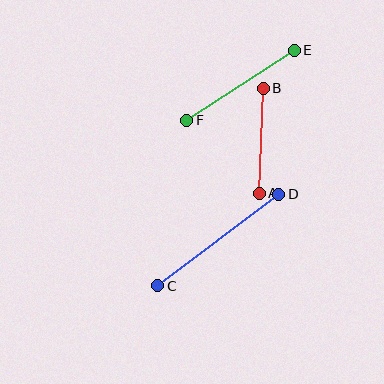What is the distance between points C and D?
The distance is approximately 152 pixels.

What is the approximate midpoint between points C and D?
The midpoint is at approximately (218, 240) pixels.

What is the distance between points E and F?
The distance is approximately 128 pixels.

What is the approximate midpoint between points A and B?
The midpoint is at approximately (261, 141) pixels.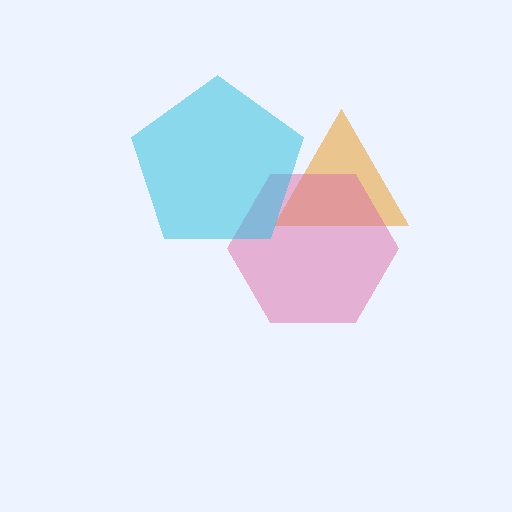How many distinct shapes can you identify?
There are 3 distinct shapes: an orange triangle, a pink hexagon, a cyan pentagon.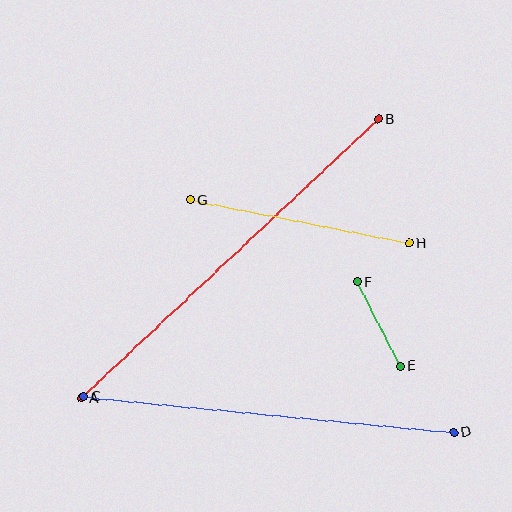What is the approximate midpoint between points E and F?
The midpoint is at approximately (379, 324) pixels.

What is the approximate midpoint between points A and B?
The midpoint is at approximately (230, 259) pixels.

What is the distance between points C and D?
The distance is approximately 372 pixels.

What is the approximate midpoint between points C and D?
The midpoint is at approximately (269, 414) pixels.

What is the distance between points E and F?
The distance is approximately 94 pixels.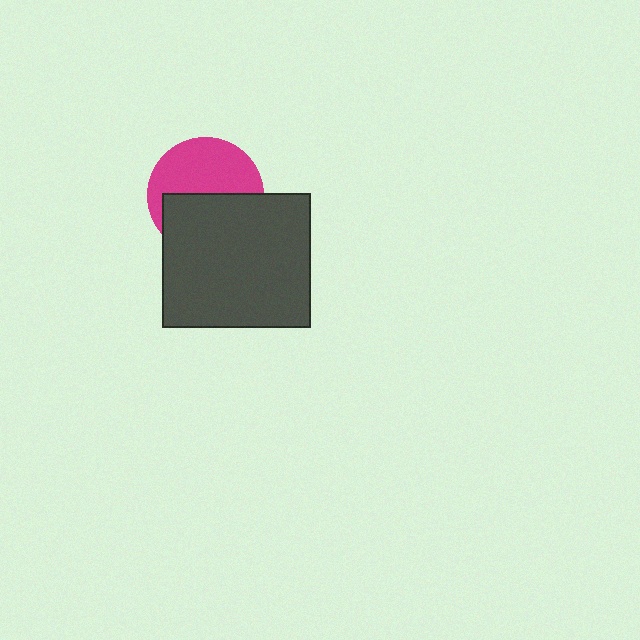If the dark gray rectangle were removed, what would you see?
You would see the complete magenta circle.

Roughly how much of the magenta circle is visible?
About half of it is visible (roughly 52%).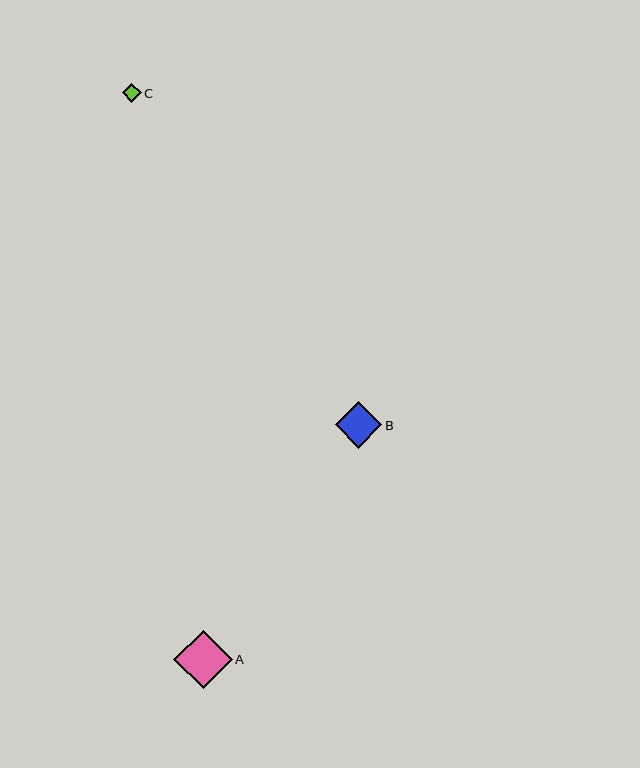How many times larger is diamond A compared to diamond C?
Diamond A is approximately 3.1 times the size of diamond C.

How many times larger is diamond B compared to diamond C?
Diamond B is approximately 2.5 times the size of diamond C.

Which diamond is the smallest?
Diamond C is the smallest with a size of approximately 19 pixels.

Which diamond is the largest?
Diamond A is the largest with a size of approximately 58 pixels.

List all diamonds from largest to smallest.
From largest to smallest: A, B, C.